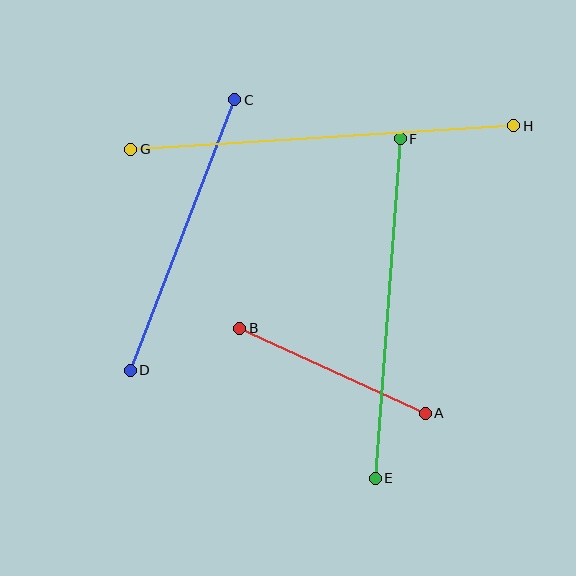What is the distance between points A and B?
The distance is approximately 204 pixels.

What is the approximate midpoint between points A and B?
The midpoint is at approximately (332, 371) pixels.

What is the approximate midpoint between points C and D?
The midpoint is at approximately (182, 235) pixels.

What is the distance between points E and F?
The distance is approximately 340 pixels.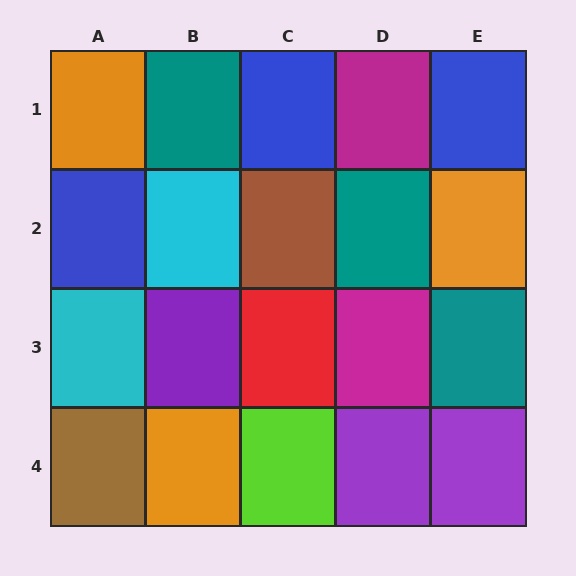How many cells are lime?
1 cell is lime.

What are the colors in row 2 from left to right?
Blue, cyan, brown, teal, orange.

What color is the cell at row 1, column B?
Teal.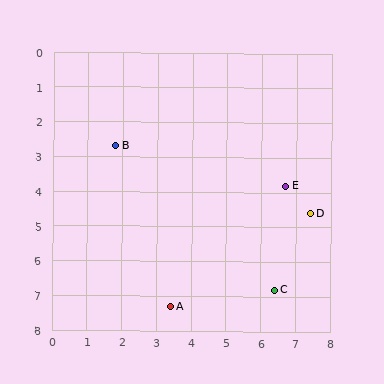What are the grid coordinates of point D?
Point D is at approximately (7.4, 4.6).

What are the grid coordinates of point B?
Point B is at approximately (1.8, 2.7).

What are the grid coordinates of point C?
Point C is at approximately (6.4, 6.8).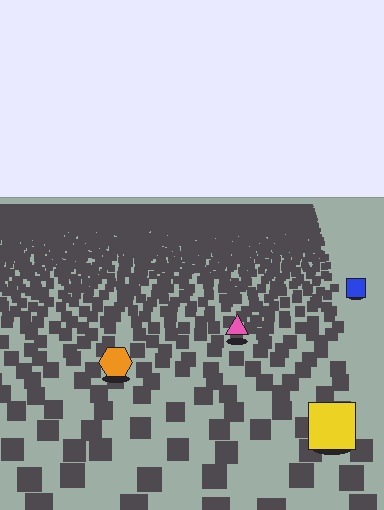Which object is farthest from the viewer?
The blue square is farthest from the viewer. It appears smaller and the ground texture around it is denser.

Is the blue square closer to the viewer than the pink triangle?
No. The pink triangle is closer — you can tell from the texture gradient: the ground texture is coarser near it.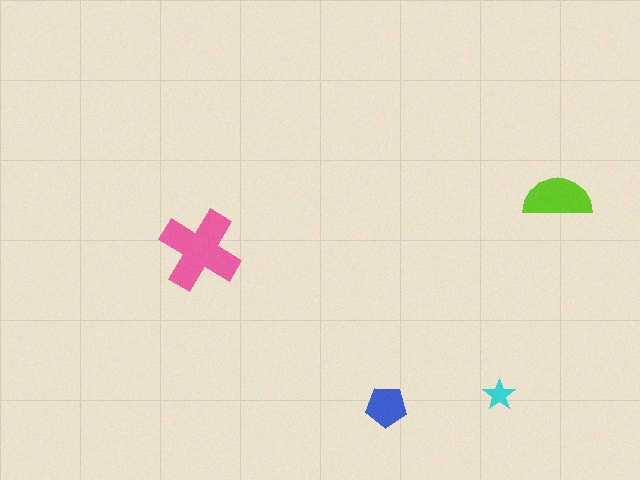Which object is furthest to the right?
The lime semicircle is rightmost.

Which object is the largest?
The pink cross.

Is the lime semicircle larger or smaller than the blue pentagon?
Larger.